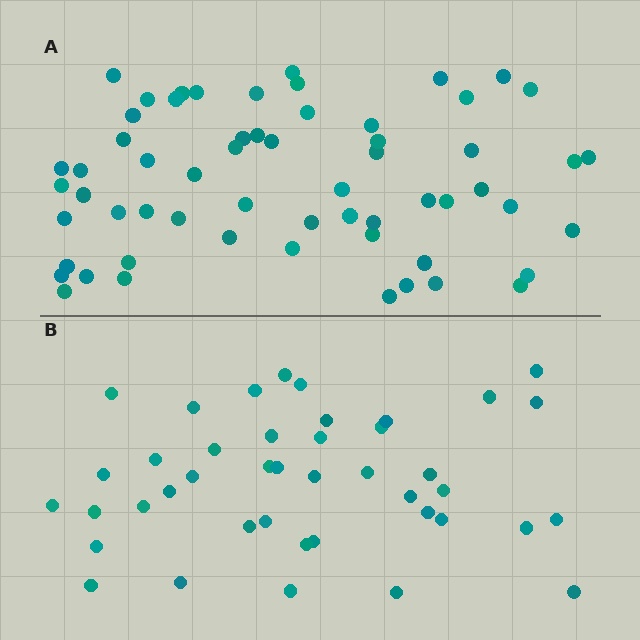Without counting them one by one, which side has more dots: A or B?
Region A (the top region) has more dots.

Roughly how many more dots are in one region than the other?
Region A has approximately 20 more dots than region B.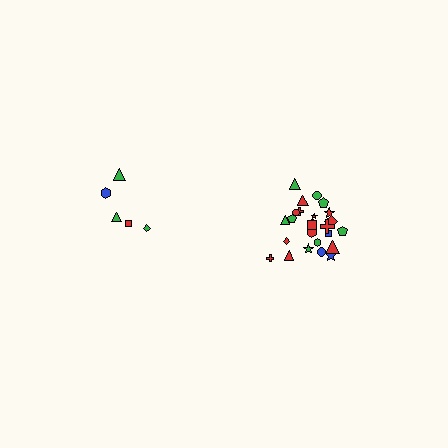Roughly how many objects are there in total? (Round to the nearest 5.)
Roughly 30 objects in total.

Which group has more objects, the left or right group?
The right group.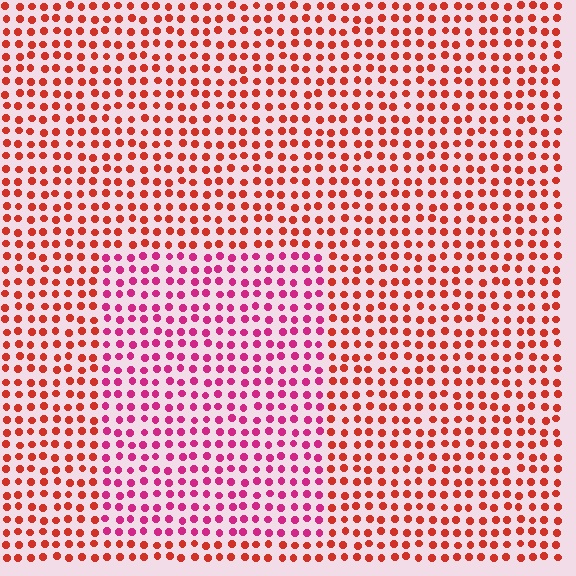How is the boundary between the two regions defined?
The boundary is defined purely by a slight shift in hue (about 39 degrees). Spacing, size, and orientation are identical on both sides.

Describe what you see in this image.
The image is filled with small red elements in a uniform arrangement. A rectangle-shaped region is visible where the elements are tinted to a slightly different hue, forming a subtle color boundary.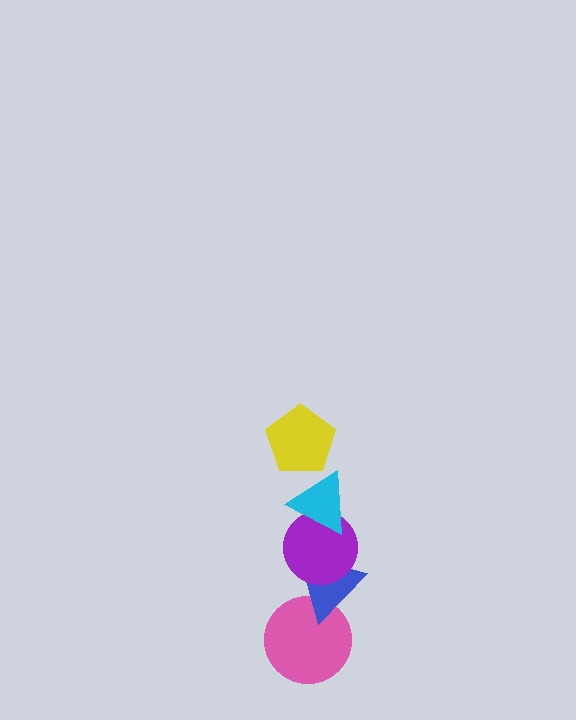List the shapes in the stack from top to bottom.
From top to bottom: the yellow pentagon, the cyan triangle, the purple circle, the blue triangle, the pink circle.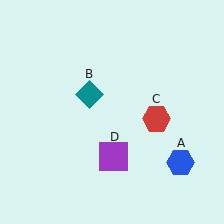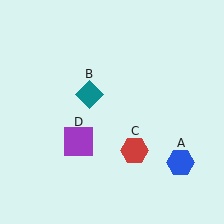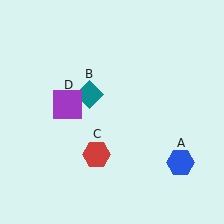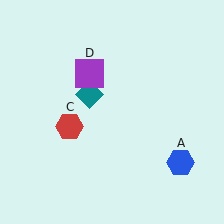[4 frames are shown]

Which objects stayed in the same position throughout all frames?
Blue hexagon (object A) and teal diamond (object B) remained stationary.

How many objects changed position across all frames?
2 objects changed position: red hexagon (object C), purple square (object D).